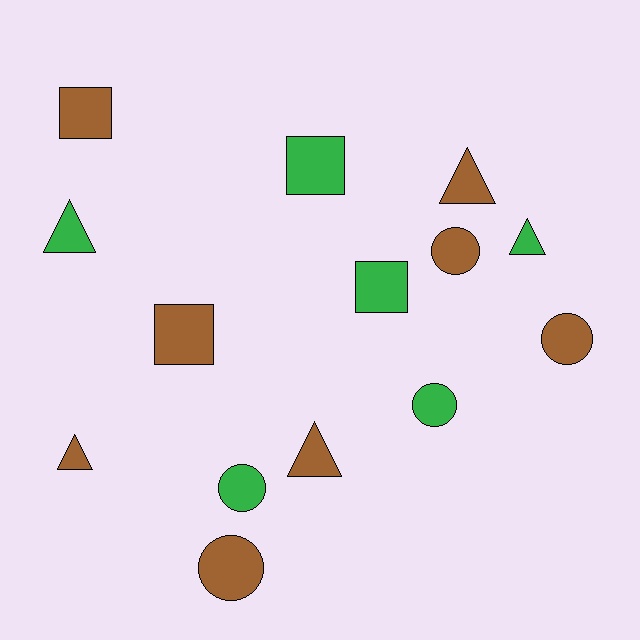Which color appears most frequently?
Brown, with 8 objects.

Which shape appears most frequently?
Triangle, with 5 objects.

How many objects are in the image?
There are 14 objects.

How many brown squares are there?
There are 2 brown squares.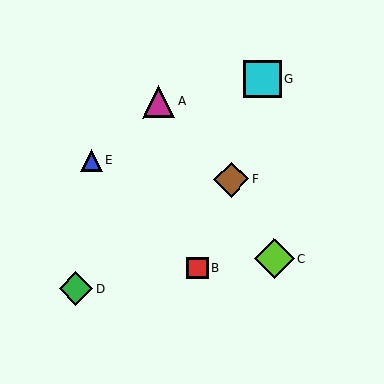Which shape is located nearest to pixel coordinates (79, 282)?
The green diamond (labeled D) at (76, 289) is nearest to that location.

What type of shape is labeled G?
Shape G is a cyan square.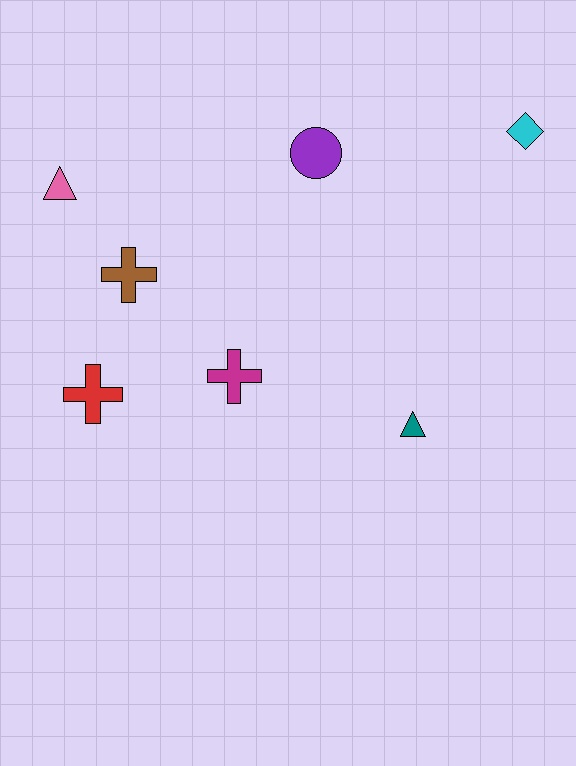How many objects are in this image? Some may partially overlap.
There are 7 objects.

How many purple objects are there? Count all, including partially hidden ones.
There is 1 purple object.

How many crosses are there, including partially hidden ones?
There are 3 crosses.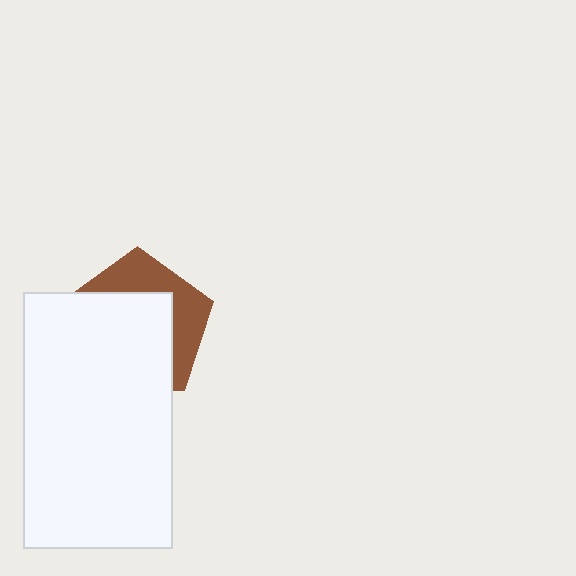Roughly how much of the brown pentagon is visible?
A small part of it is visible (roughly 36%).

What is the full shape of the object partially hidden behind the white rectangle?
The partially hidden object is a brown pentagon.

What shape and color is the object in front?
The object in front is a white rectangle.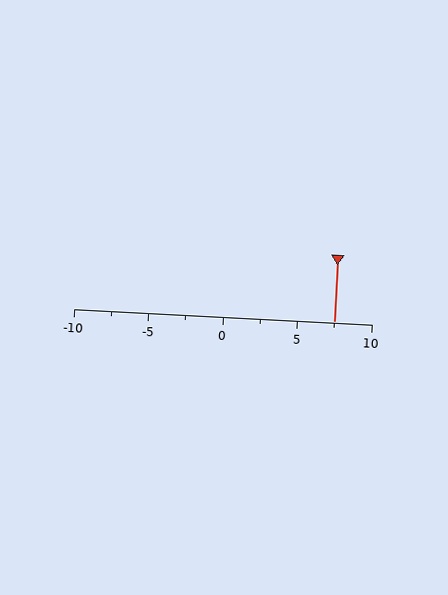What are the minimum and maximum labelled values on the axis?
The axis runs from -10 to 10.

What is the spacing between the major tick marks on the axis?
The major ticks are spaced 5 apart.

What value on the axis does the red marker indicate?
The marker indicates approximately 7.5.